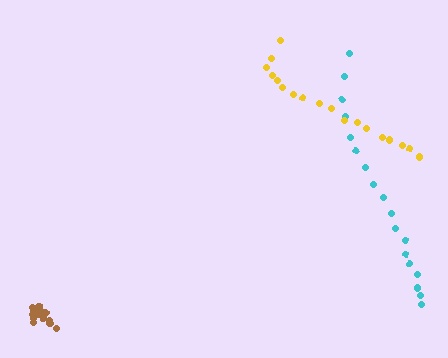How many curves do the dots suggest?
There are 3 distinct paths.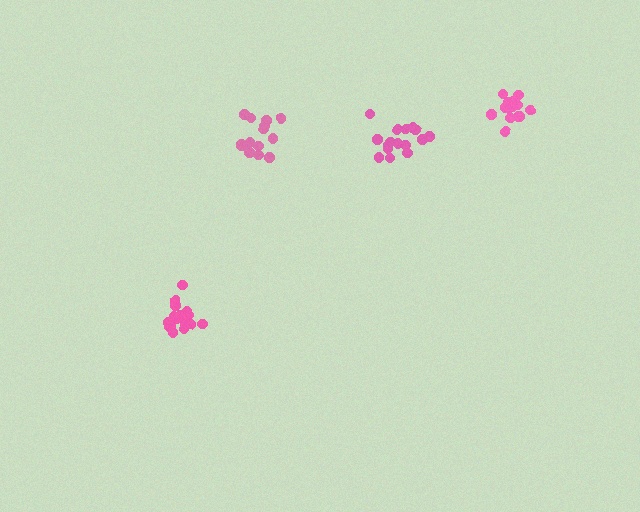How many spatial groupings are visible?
There are 4 spatial groupings.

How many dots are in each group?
Group 1: 17 dots, Group 2: 14 dots, Group 3: 16 dots, Group 4: 14 dots (61 total).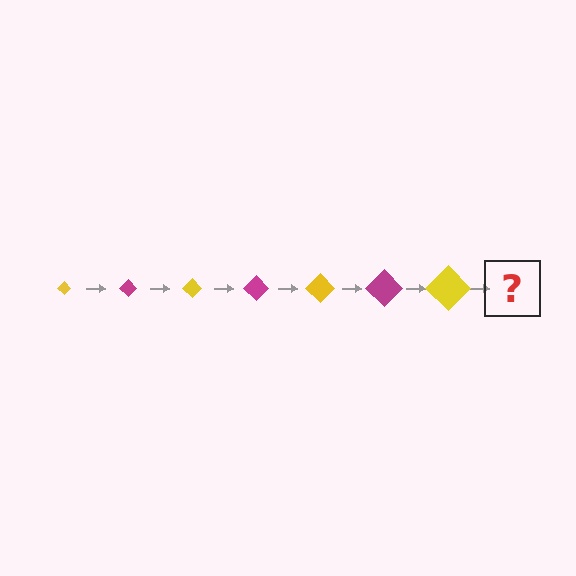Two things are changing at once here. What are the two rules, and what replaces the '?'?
The two rules are that the diamond grows larger each step and the color cycles through yellow and magenta. The '?' should be a magenta diamond, larger than the previous one.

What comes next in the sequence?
The next element should be a magenta diamond, larger than the previous one.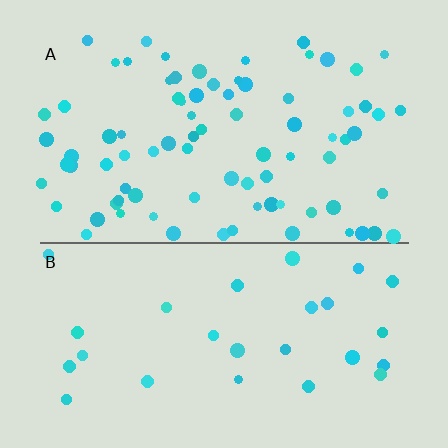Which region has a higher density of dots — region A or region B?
A (the top).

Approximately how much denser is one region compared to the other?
Approximately 2.9× — region A over region B.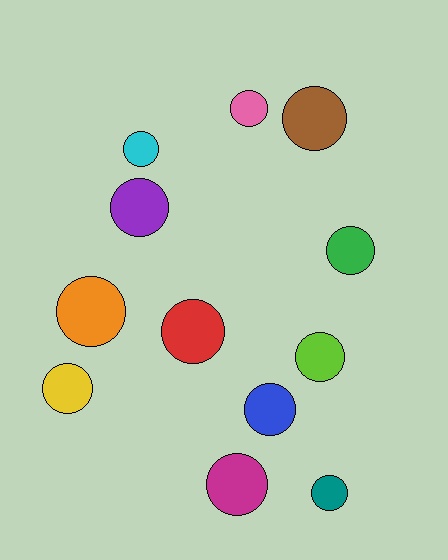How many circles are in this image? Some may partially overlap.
There are 12 circles.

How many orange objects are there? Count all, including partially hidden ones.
There is 1 orange object.